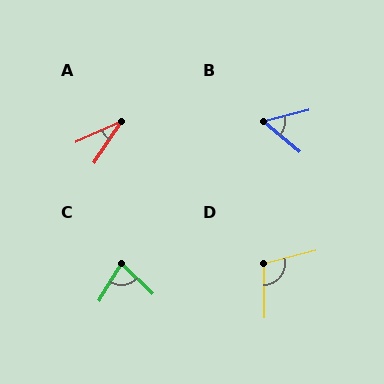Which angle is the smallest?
A, at approximately 32 degrees.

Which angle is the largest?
D, at approximately 104 degrees.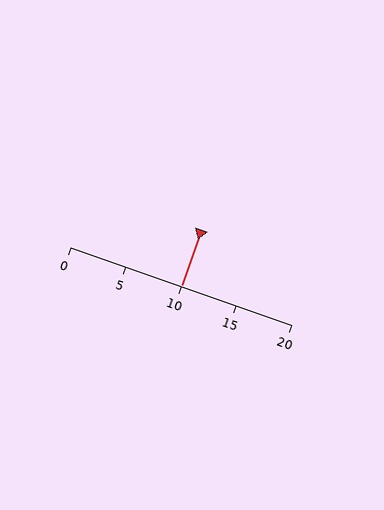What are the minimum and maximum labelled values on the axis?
The axis runs from 0 to 20.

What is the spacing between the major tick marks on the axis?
The major ticks are spaced 5 apart.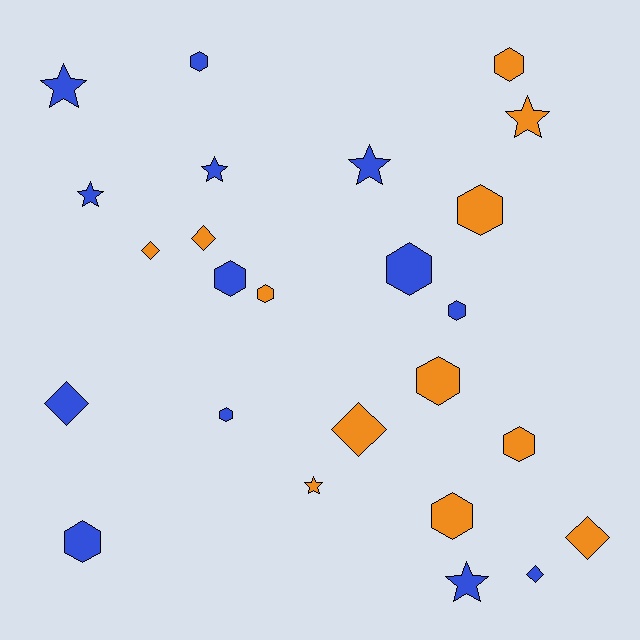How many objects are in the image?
There are 25 objects.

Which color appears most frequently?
Blue, with 13 objects.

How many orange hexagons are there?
There are 6 orange hexagons.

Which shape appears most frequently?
Hexagon, with 12 objects.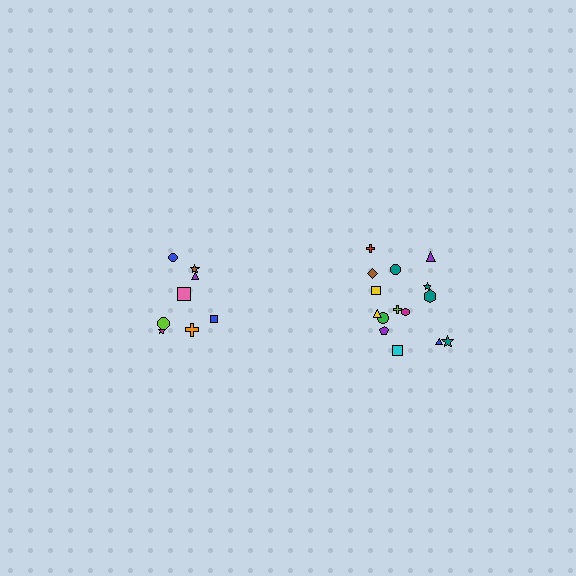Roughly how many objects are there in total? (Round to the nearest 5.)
Roughly 25 objects in total.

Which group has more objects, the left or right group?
The right group.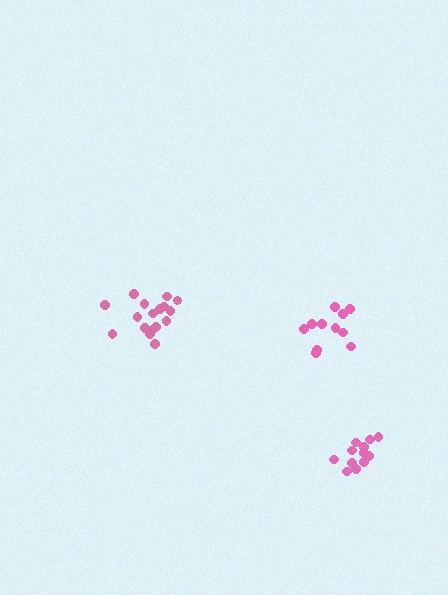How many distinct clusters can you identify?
There are 3 distinct clusters.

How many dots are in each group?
Group 1: 12 dots, Group 2: 17 dots, Group 3: 11 dots (40 total).